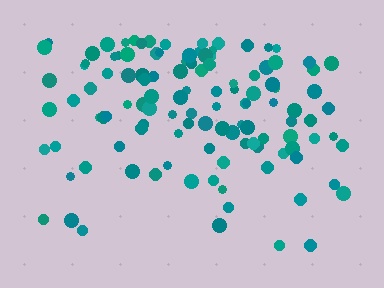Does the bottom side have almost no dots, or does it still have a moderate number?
Still a moderate number, just noticeably fewer than the top.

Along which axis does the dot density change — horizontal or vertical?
Vertical.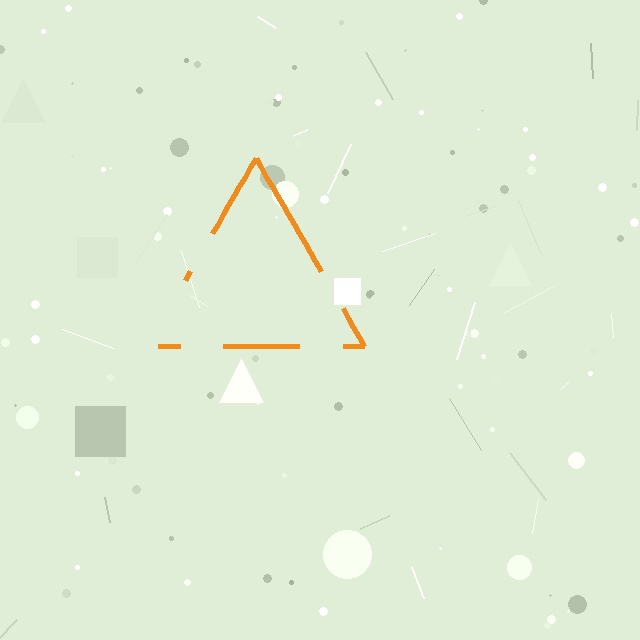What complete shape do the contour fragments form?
The contour fragments form a triangle.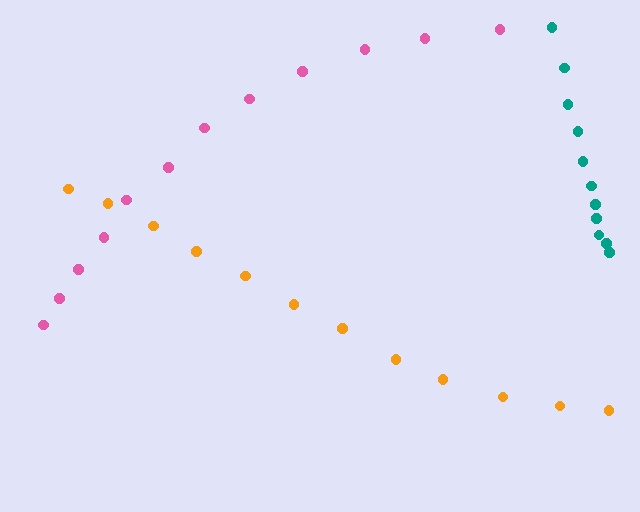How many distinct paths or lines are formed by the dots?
There are 3 distinct paths.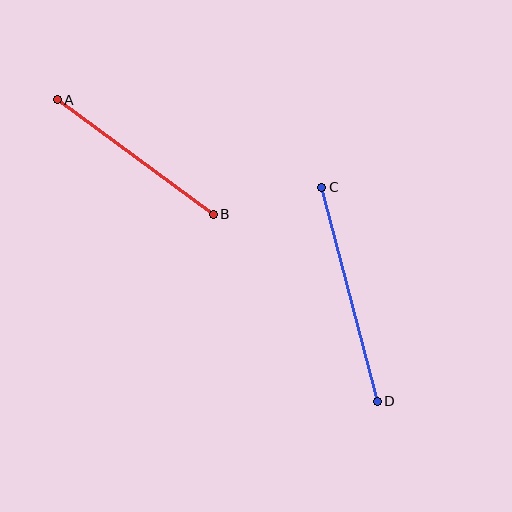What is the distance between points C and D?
The distance is approximately 221 pixels.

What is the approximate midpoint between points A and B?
The midpoint is at approximately (135, 157) pixels.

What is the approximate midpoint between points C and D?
The midpoint is at approximately (350, 294) pixels.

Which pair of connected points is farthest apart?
Points C and D are farthest apart.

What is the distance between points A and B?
The distance is approximately 194 pixels.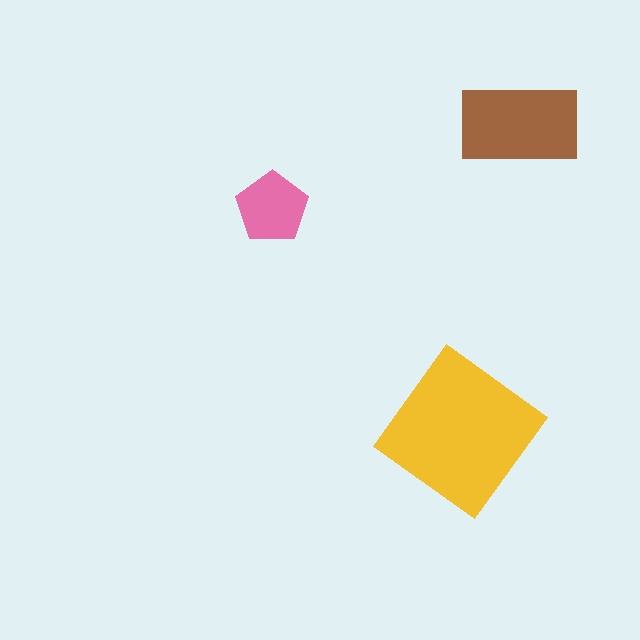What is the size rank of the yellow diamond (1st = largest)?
1st.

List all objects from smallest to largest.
The pink pentagon, the brown rectangle, the yellow diamond.